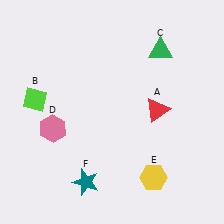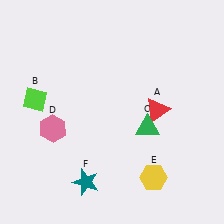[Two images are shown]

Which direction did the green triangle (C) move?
The green triangle (C) moved down.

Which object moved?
The green triangle (C) moved down.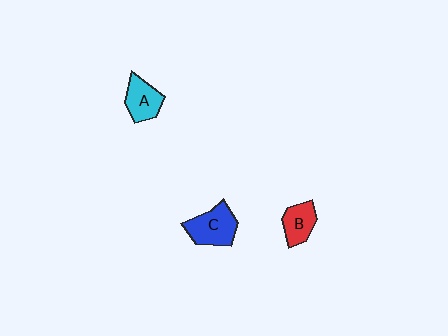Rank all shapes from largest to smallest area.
From largest to smallest: C (blue), A (cyan), B (red).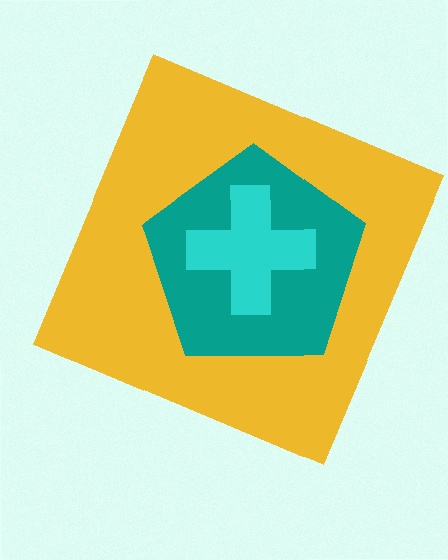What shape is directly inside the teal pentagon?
The cyan cross.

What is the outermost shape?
The yellow square.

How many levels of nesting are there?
3.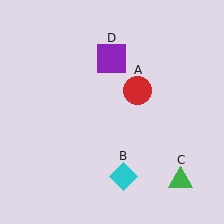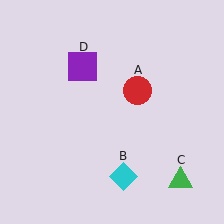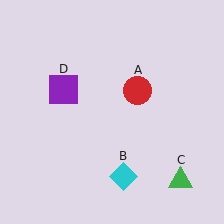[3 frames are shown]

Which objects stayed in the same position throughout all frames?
Red circle (object A) and cyan diamond (object B) and green triangle (object C) remained stationary.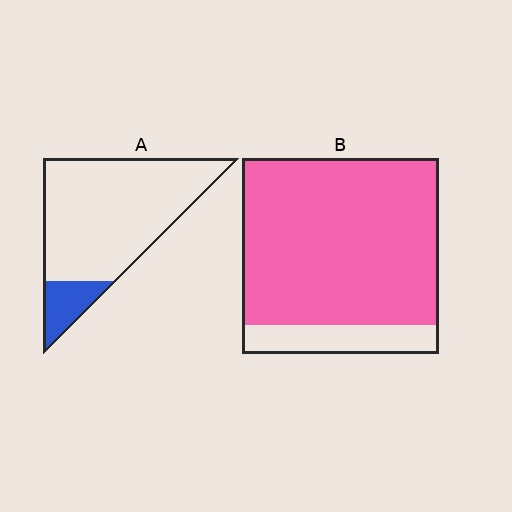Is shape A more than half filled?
No.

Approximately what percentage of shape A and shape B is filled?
A is approximately 15% and B is approximately 85%.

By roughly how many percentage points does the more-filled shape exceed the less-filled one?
By roughly 70 percentage points (B over A).